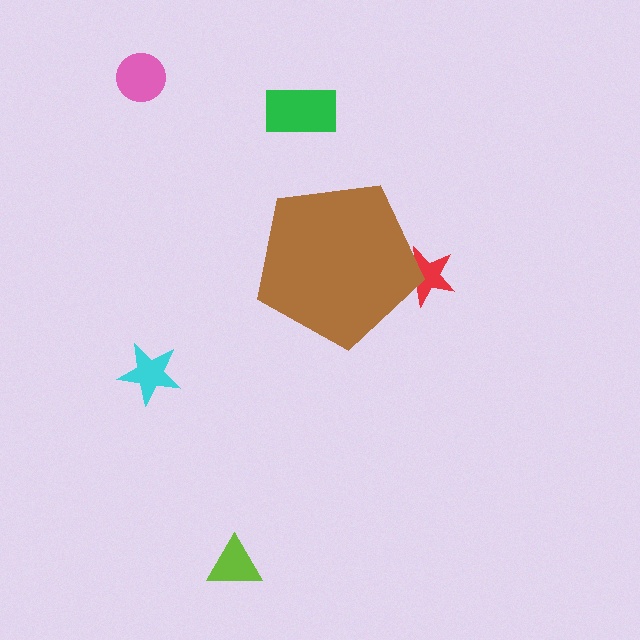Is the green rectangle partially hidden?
No, the green rectangle is fully visible.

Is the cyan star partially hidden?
No, the cyan star is fully visible.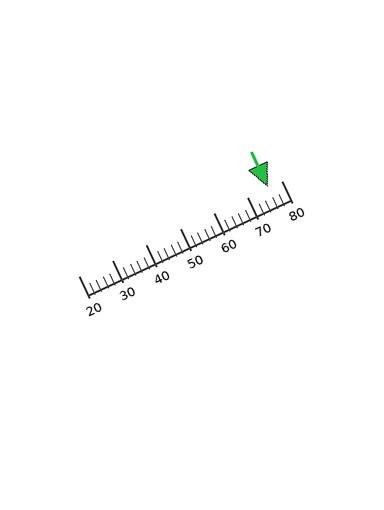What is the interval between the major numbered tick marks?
The major tick marks are spaced 10 units apart.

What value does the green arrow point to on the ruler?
The green arrow points to approximately 76.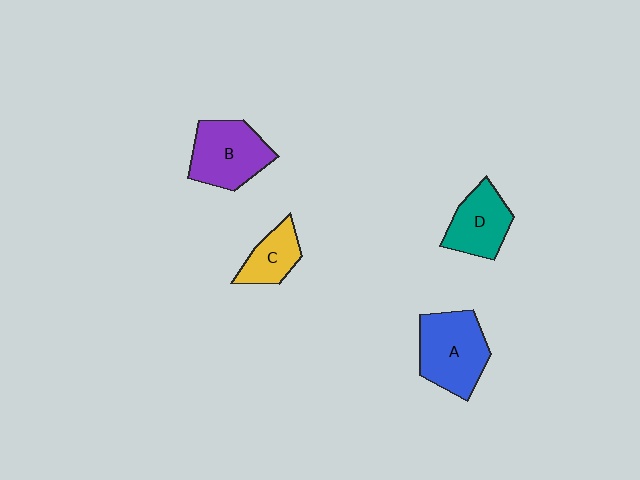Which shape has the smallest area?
Shape C (yellow).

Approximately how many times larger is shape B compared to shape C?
Approximately 1.7 times.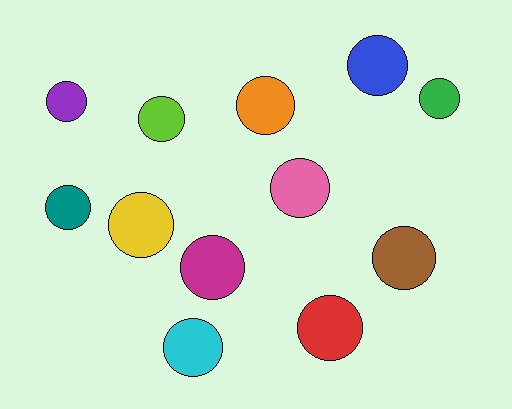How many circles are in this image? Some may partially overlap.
There are 12 circles.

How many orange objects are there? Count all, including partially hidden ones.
There is 1 orange object.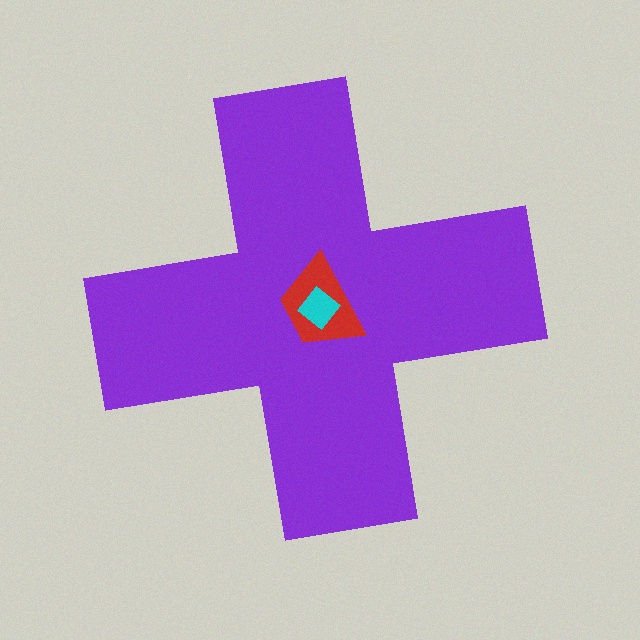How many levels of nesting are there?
3.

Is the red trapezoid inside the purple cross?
Yes.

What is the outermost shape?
The purple cross.